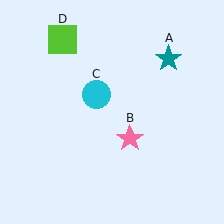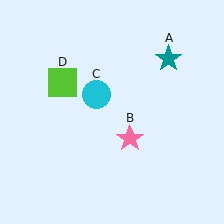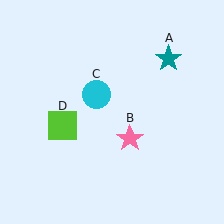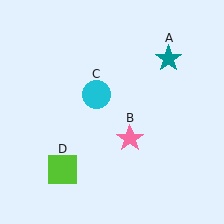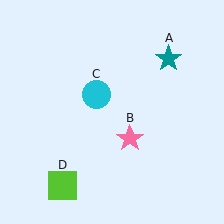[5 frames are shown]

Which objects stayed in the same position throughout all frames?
Teal star (object A) and pink star (object B) and cyan circle (object C) remained stationary.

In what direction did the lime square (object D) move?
The lime square (object D) moved down.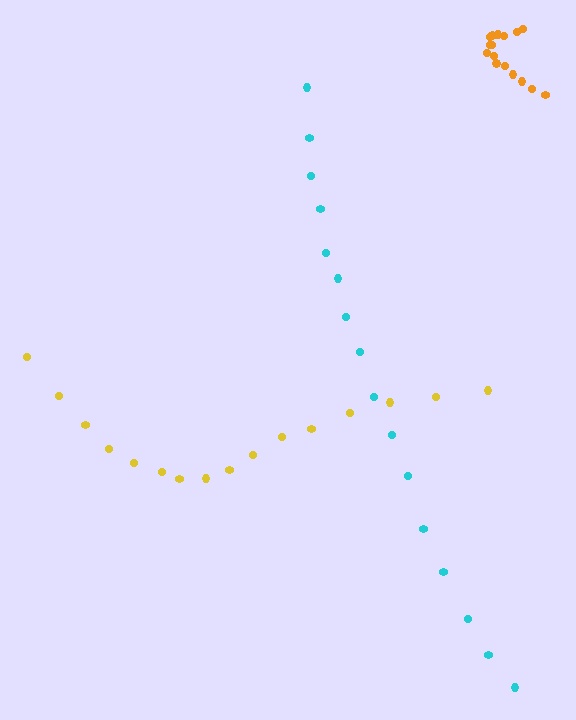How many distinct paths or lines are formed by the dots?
There are 3 distinct paths.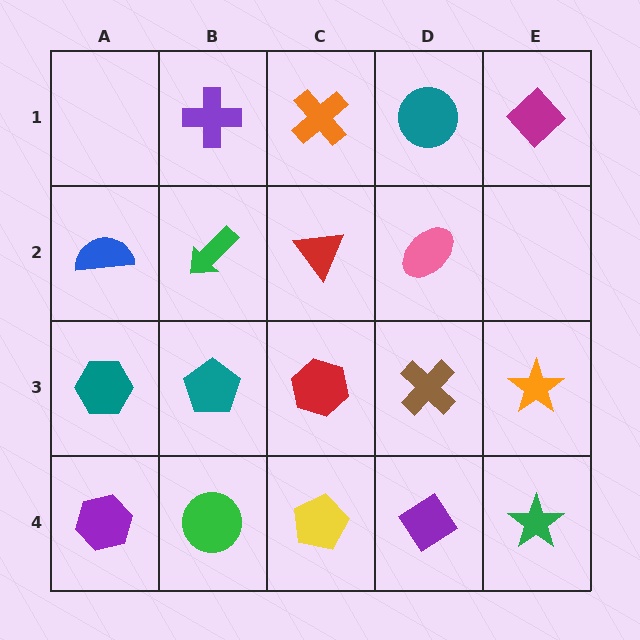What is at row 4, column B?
A green circle.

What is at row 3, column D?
A brown cross.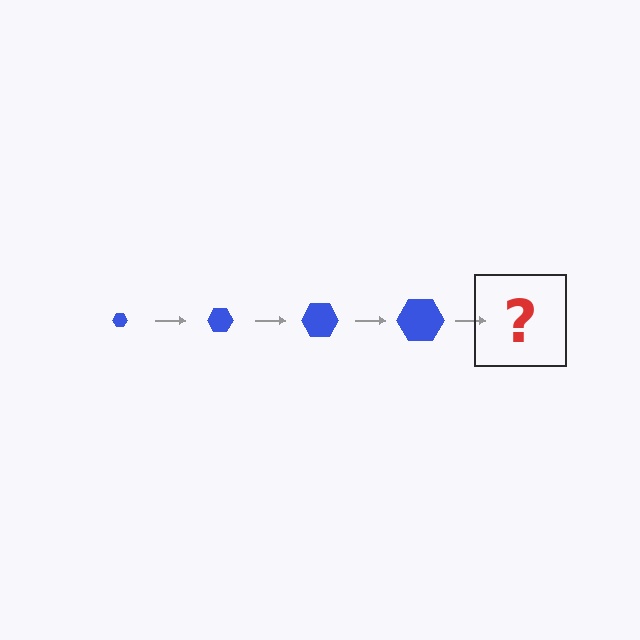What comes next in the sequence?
The next element should be a blue hexagon, larger than the previous one.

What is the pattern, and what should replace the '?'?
The pattern is that the hexagon gets progressively larger each step. The '?' should be a blue hexagon, larger than the previous one.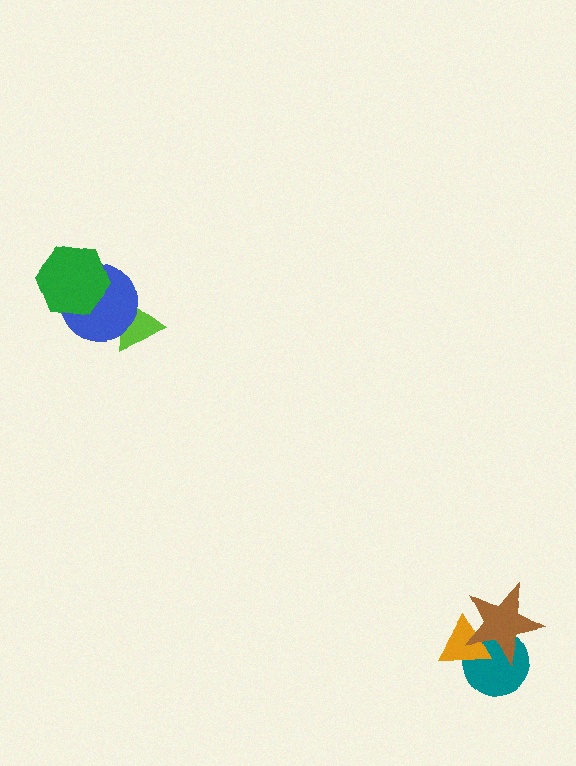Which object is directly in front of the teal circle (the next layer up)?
The orange triangle is directly in front of the teal circle.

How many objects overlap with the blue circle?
2 objects overlap with the blue circle.